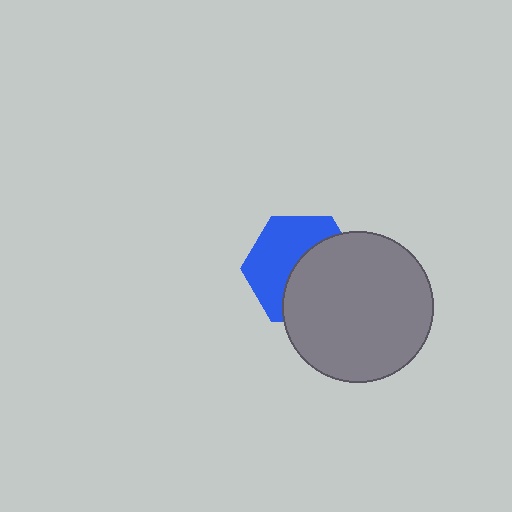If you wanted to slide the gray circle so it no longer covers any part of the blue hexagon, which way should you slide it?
Slide it toward the lower-right — that is the most direct way to separate the two shapes.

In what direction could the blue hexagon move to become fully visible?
The blue hexagon could move toward the upper-left. That would shift it out from behind the gray circle entirely.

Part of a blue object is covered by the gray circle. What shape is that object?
It is a hexagon.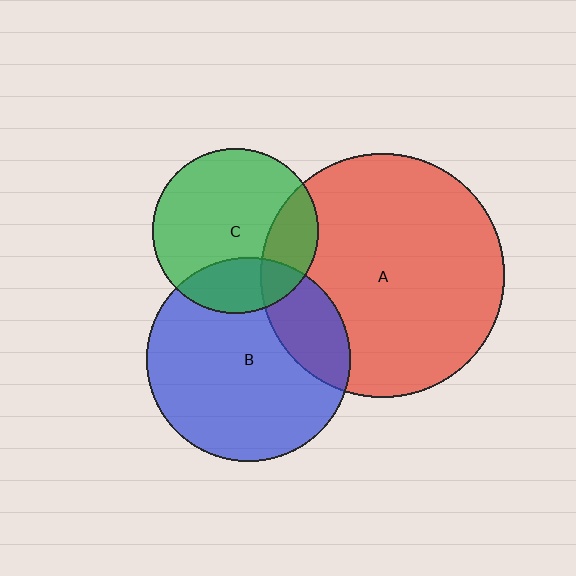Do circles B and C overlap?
Yes.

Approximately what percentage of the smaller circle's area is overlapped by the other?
Approximately 25%.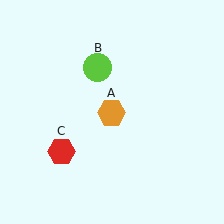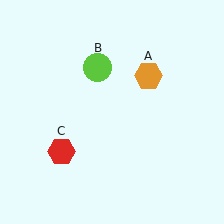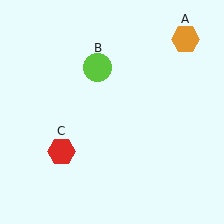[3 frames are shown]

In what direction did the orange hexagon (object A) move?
The orange hexagon (object A) moved up and to the right.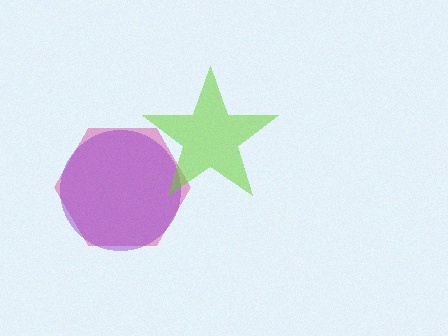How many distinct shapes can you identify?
There are 3 distinct shapes: a magenta hexagon, a purple circle, a lime star.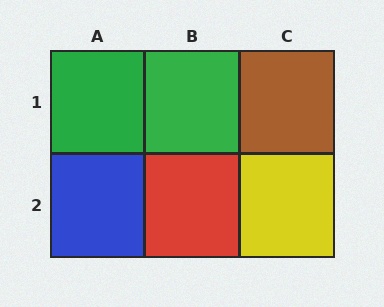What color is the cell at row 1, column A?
Green.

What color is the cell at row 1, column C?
Brown.